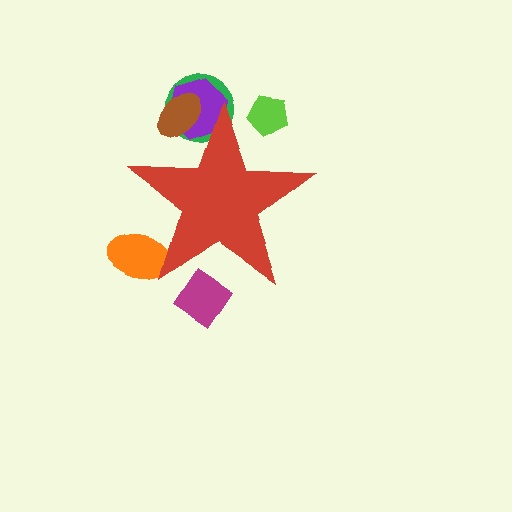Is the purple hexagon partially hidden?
Yes, the purple hexagon is partially hidden behind the red star.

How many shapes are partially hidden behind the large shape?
6 shapes are partially hidden.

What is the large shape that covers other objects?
A red star.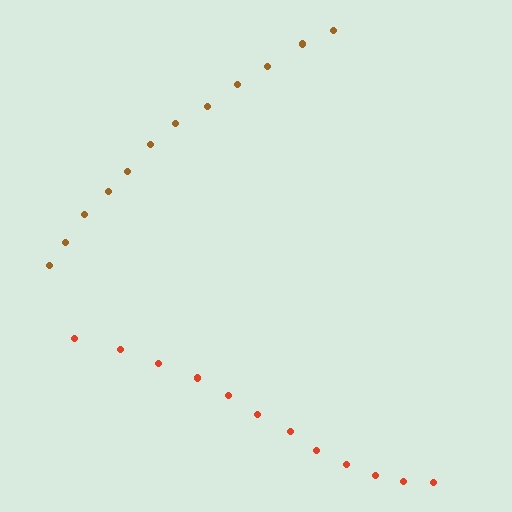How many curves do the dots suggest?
There are 2 distinct paths.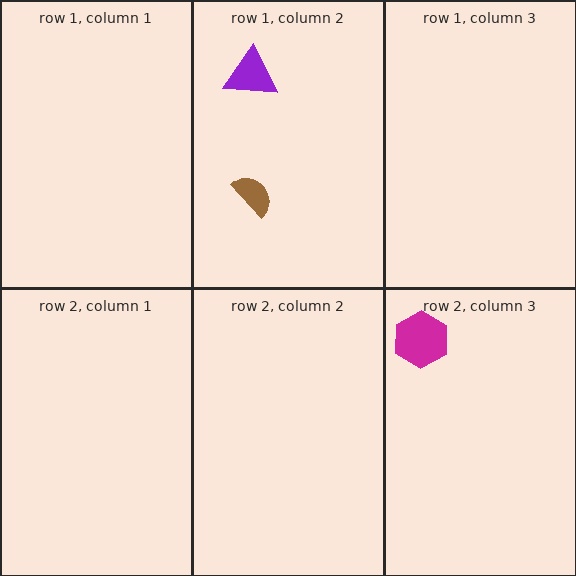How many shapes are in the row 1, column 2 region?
2.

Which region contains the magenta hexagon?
The row 2, column 3 region.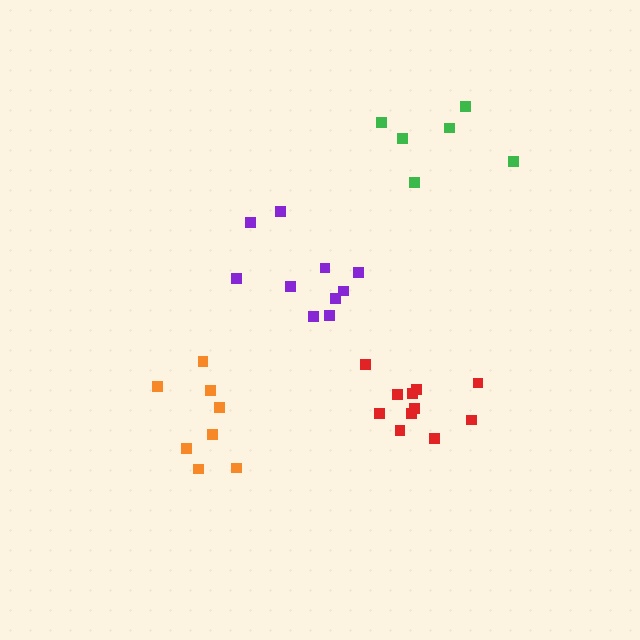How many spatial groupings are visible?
There are 4 spatial groupings.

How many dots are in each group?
Group 1: 8 dots, Group 2: 10 dots, Group 3: 11 dots, Group 4: 6 dots (35 total).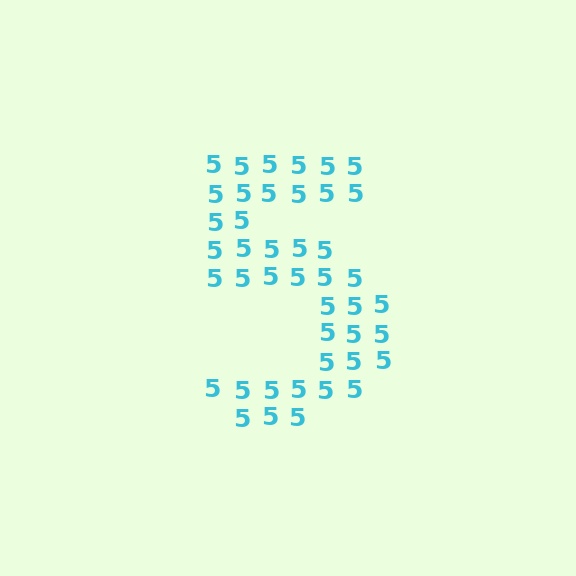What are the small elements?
The small elements are digit 5's.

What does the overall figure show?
The overall figure shows the digit 5.